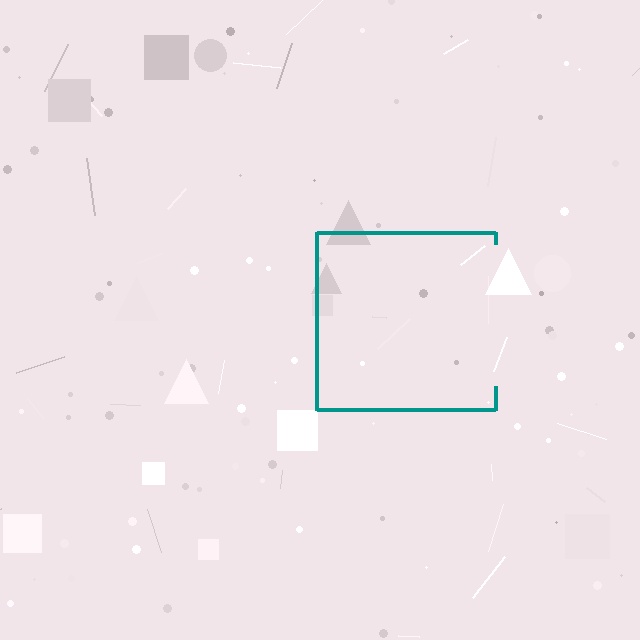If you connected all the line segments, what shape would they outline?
They would outline a square.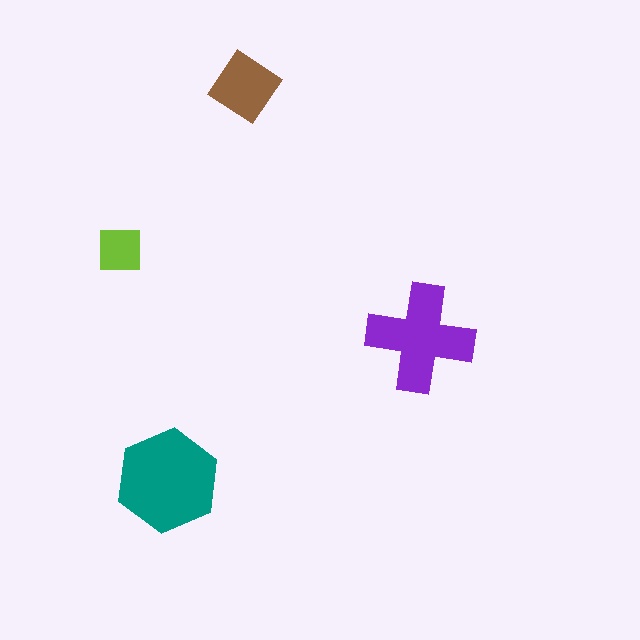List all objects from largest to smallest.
The teal hexagon, the purple cross, the brown diamond, the lime square.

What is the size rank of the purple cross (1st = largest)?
2nd.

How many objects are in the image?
There are 4 objects in the image.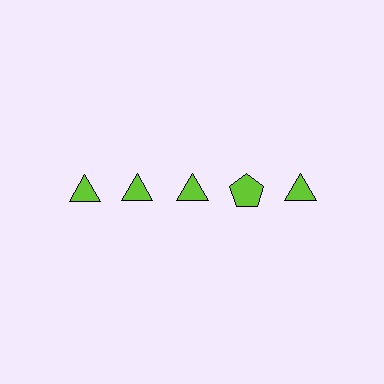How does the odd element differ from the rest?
It has a different shape: pentagon instead of triangle.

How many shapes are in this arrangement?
There are 5 shapes arranged in a grid pattern.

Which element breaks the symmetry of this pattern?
The lime pentagon in the top row, second from right column breaks the symmetry. All other shapes are lime triangles.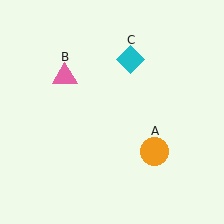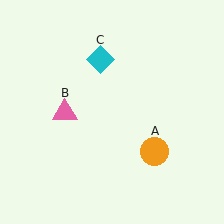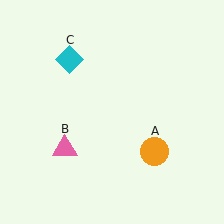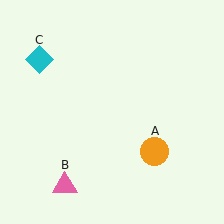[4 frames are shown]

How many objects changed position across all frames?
2 objects changed position: pink triangle (object B), cyan diamond (object C).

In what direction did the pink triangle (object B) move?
The pink triangle (object B) moved down.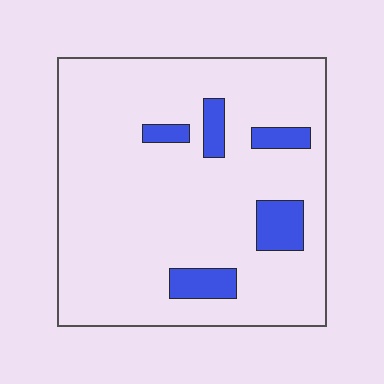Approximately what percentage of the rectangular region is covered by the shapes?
Approximately 10%.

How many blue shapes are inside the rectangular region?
5.